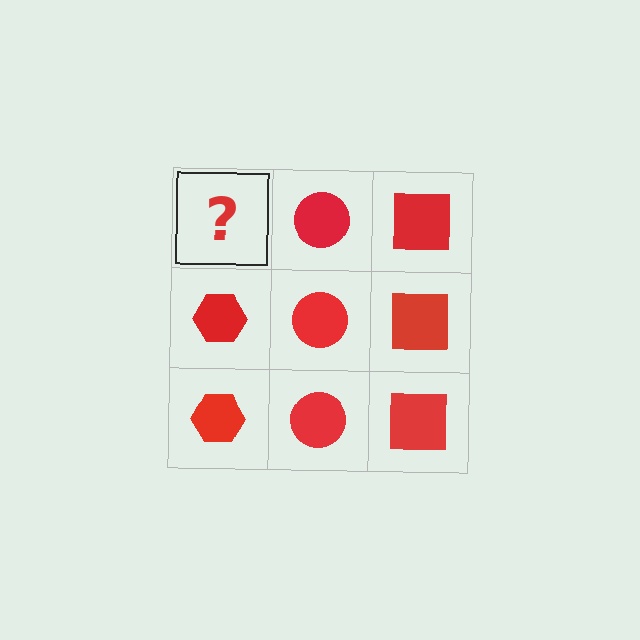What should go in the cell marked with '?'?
The missing cell should contain a red hexagon.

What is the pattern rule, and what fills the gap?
The rule is that each column has a consistent shape. The gap should be filled with a red hexagon.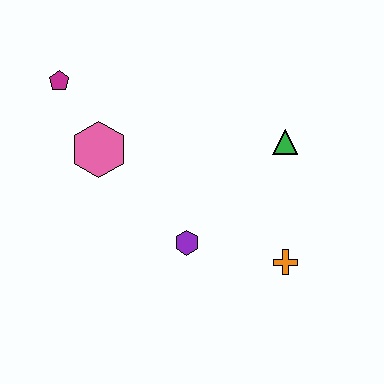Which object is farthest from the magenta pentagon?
The orange cross is farthest from the magenta pentagon.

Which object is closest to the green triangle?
The orange cross is closest to the green triangle.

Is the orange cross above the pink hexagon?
No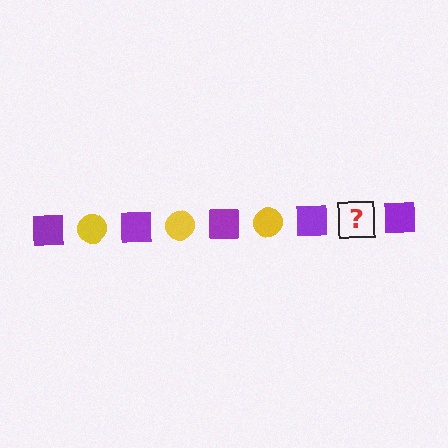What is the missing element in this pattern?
The missing element is a yellow circle.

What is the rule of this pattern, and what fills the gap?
The rule is that the pattern alternates between purple square and yellow circle. The gap should be filled with a yellow circle.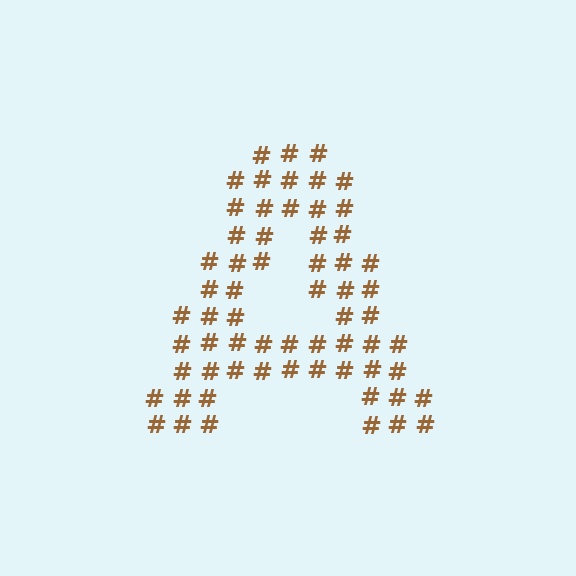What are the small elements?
The small elements are hash symbols.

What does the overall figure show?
The overall figure shows the letter A.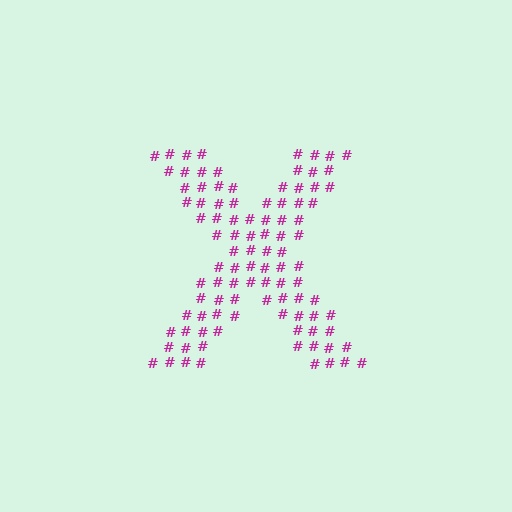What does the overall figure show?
The overall figure shows the letter X.